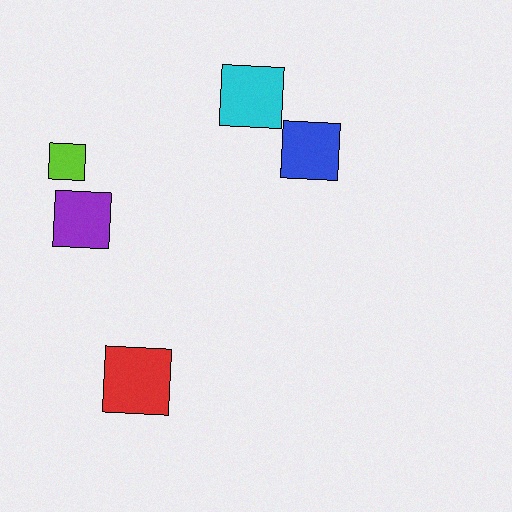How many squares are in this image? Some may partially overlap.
There are 5 squares.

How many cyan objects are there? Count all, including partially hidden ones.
There is 1 cyan object.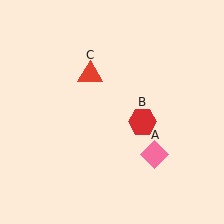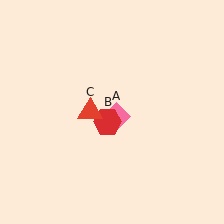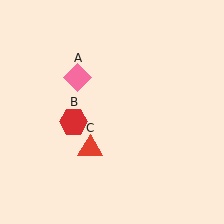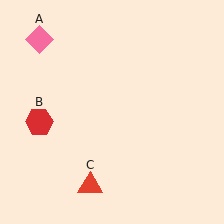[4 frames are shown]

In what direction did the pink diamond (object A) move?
The pink diamond (object A) moved up and to the left.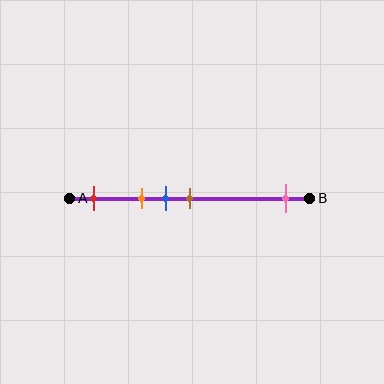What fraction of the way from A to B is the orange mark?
The orange mark is approximately 30% (0.3) of the way from A to B.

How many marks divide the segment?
There are 5 marks dividing the segment.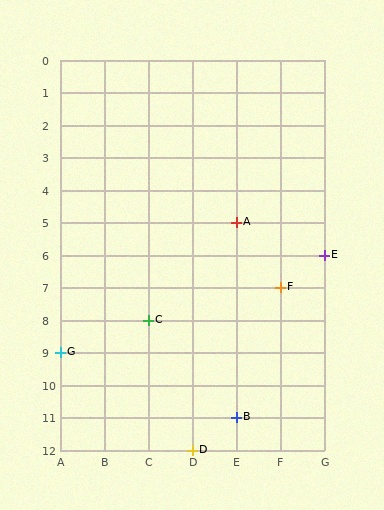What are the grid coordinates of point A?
Point A is at grid coordinates (E, 5).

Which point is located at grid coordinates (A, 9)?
Point G is at (A, 9).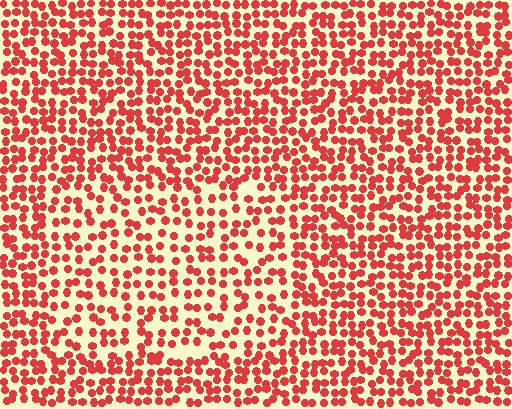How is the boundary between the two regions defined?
The boundary is defined by a change in element density (approximately 1.6x ratio). All elements are the same color, size, and shape.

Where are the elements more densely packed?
The elements are more densely packed outside the rectangle boundary.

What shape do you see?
I see a rectangle.